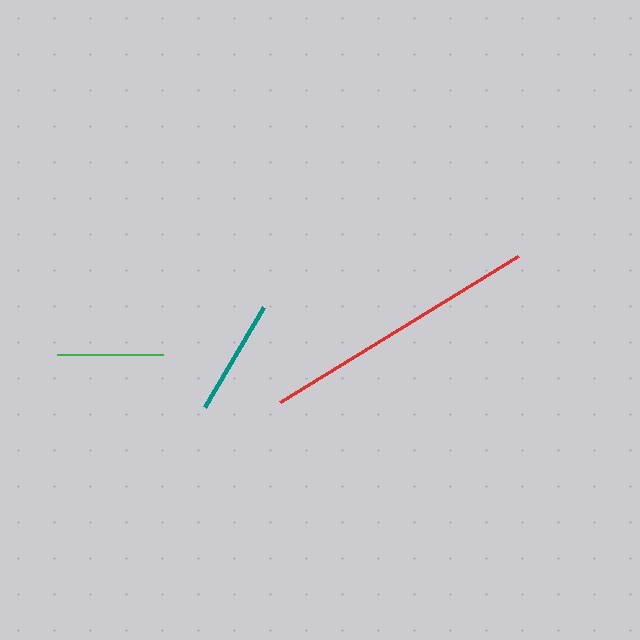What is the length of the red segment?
The red segment is approximately 280 pixels long.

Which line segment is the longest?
The red line is the longest at approximately 280 pixels.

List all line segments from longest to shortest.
From longest to shortest: red, teal, green.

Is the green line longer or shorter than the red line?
The red line is longer than the green line.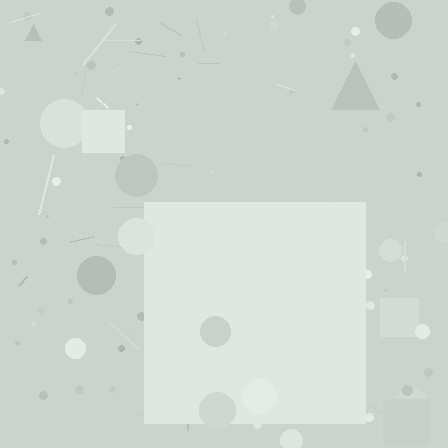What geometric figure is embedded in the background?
A square is embedded in the background.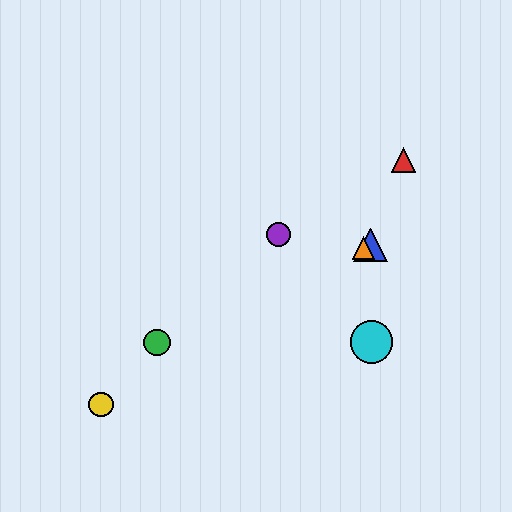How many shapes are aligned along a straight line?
3 shapes (the blue triangle, the green circle, the orange triangle) are aligned along a straight line.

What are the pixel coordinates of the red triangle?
The red triangle is at (404, 160).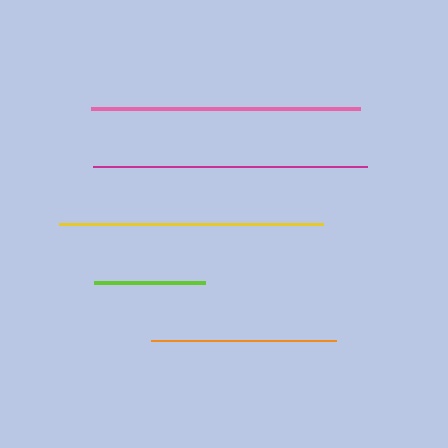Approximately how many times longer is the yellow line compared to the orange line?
The yellow line is approximately 1.4 times the length of the orange line.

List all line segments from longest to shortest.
From longest to shortest: magenta, pink, yellow, orange, lime.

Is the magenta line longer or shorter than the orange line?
The magenta line is longer than the orange line.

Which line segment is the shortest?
The lime line is the shortest at approximately 112 pixels.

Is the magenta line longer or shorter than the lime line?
The magenta line is longer than the lime line.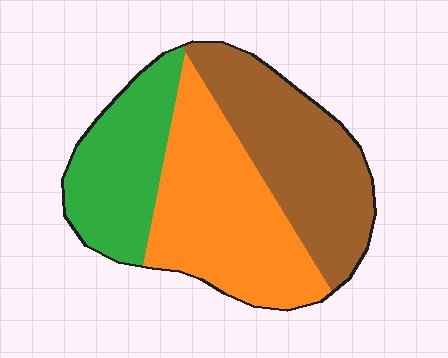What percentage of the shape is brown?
Brown covers around 35% of the shape.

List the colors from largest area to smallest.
From largest to smallest: orange, brown, green.